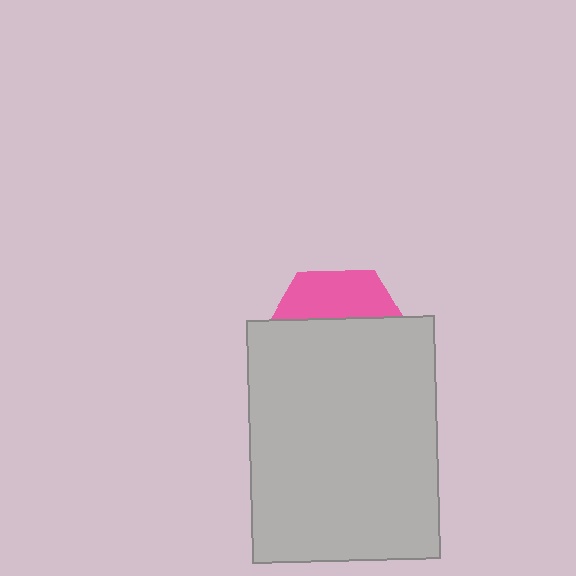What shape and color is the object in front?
The object in front is a light gray rectangle.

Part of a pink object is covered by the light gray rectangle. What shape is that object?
It is a hexagon.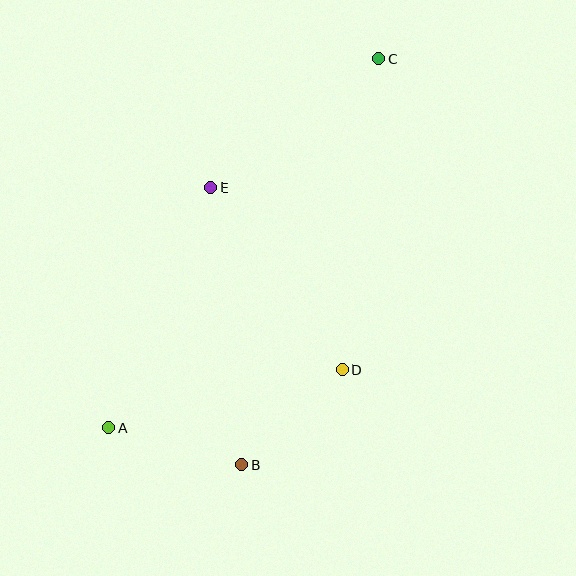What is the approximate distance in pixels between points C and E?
The distance between C and E is approximately 212 pixels.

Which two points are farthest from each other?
Points A and C are farthest from each other.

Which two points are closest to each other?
Points A and B are closest to each other.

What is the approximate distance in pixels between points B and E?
The distance between B and E is approximately 279 pixels.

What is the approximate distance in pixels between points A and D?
The distance between A and D is approximately 241 pixels.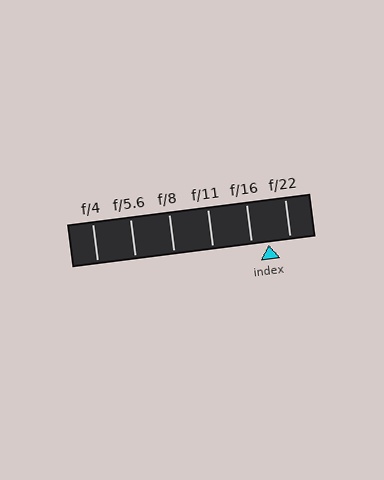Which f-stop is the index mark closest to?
The index mark is closest to f/16.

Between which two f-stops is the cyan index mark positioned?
The index mark is between f/16 and f/22.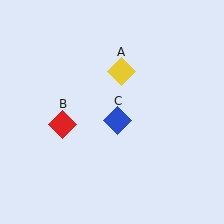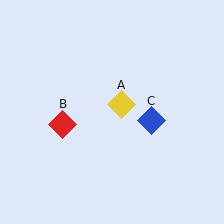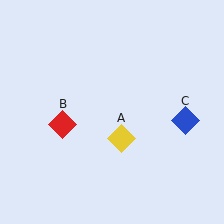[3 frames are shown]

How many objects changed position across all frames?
2 objects changed position: yellow diamond (object A), blue diamond (object C).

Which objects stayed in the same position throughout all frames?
Red diamond (object B) remained stationary.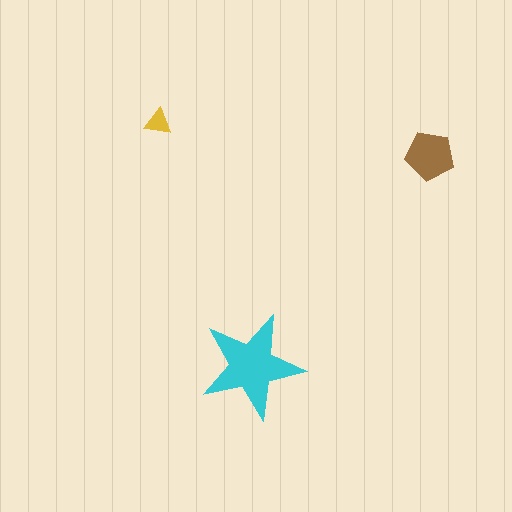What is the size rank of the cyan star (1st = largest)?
1st.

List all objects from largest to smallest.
The cyan star, the brown pentagon, the yellow triangle.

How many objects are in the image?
There are 3 objects in the image.